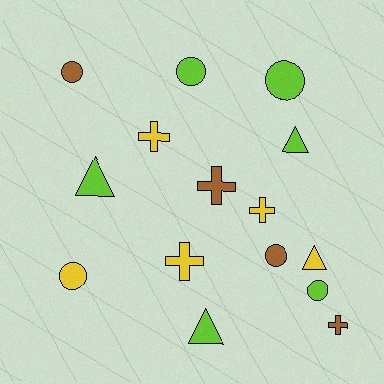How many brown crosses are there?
There are 2 brown crosses.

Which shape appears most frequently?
Circle, with 6 objects.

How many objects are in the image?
There are 15 objects.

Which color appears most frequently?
Lime, with 6 objects.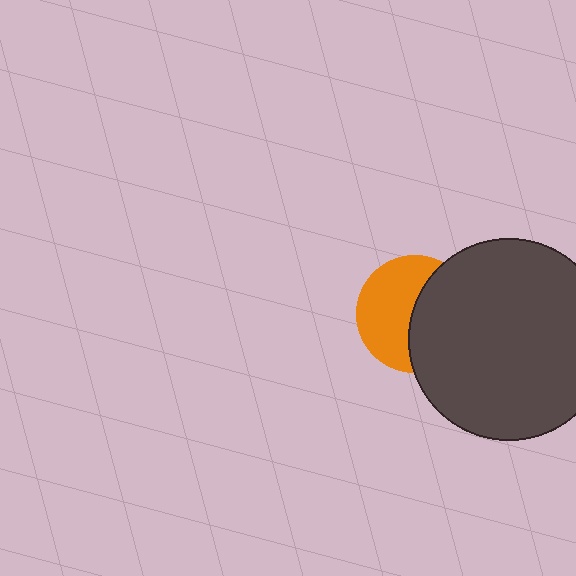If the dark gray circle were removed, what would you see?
You would see the complete orange circle.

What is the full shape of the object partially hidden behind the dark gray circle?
The partially hidden object is an orange circle.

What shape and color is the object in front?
The object in front is a dark gray circle.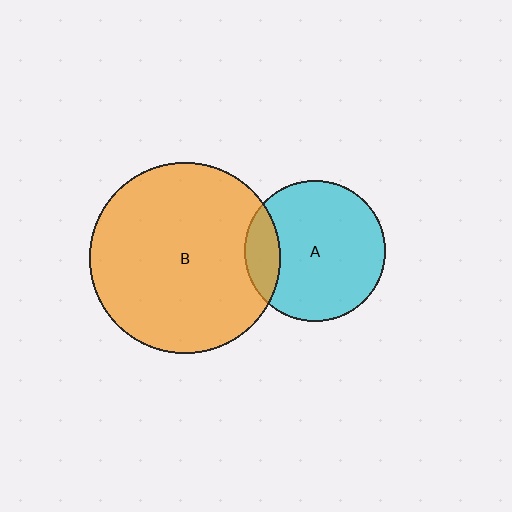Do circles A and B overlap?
Yes.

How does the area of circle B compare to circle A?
Approximately 1.8 times.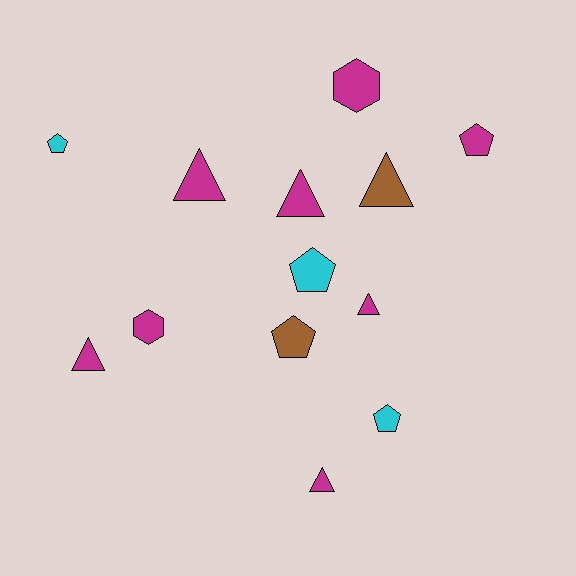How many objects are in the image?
There are 13 objects.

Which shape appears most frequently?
Triangle, with 6 objects.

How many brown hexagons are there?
There are no brown hexagons.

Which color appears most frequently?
Magenta, with 8 objects.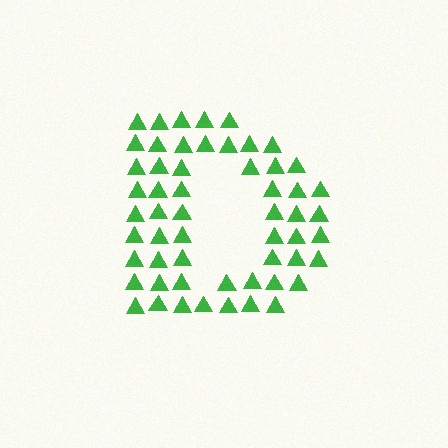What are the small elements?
The small elements are triangles.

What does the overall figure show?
The overall figure shows the letter D.